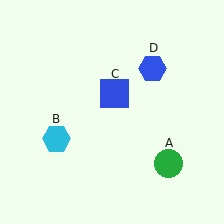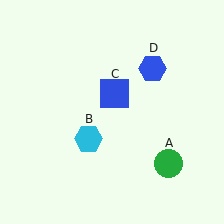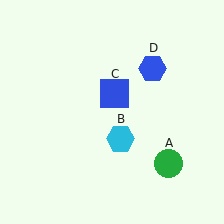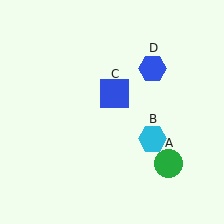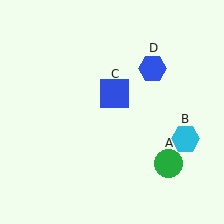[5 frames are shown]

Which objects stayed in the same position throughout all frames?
Green circle (object A) and blue square (object C) and blue hexagon (object D) remained stationary.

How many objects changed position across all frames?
1 object changed position: cyan hexagon (object B).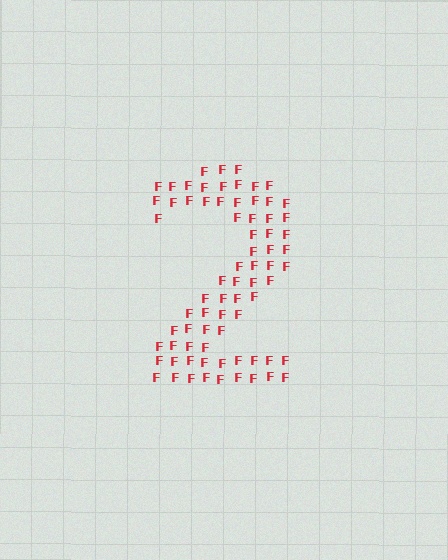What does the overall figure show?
The overall figure shows the digit 2.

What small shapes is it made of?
It is made of small letter F's.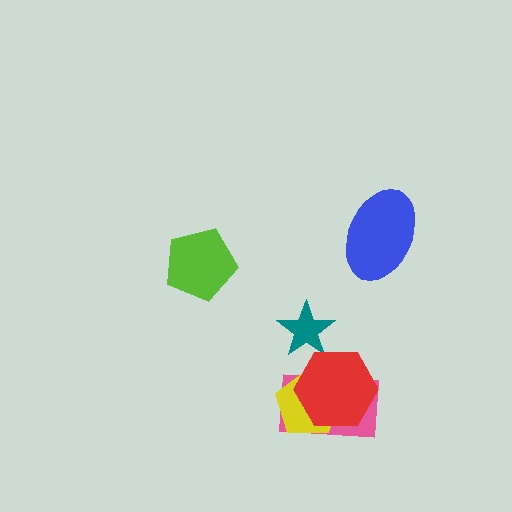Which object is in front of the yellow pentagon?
The red hexagon is in front of the yellow pentagon.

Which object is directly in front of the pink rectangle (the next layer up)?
The yellow pentagon is directly in front of the pink rectangle.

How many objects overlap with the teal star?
0 objects overlap with the teal star.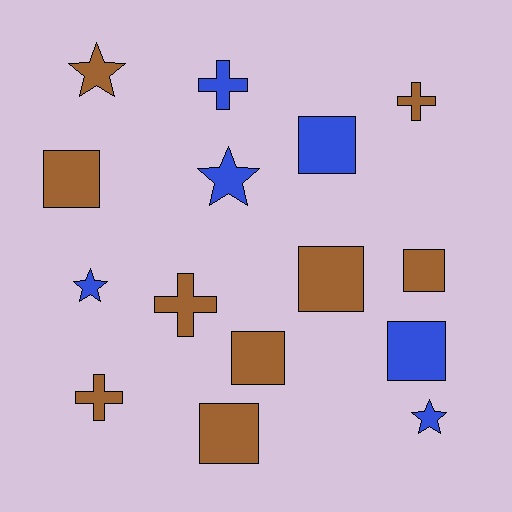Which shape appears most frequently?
Square, with 7 objects.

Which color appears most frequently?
Brown, with 9 objects.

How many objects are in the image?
There are 15 objects.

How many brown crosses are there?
There are 3 brown crosses.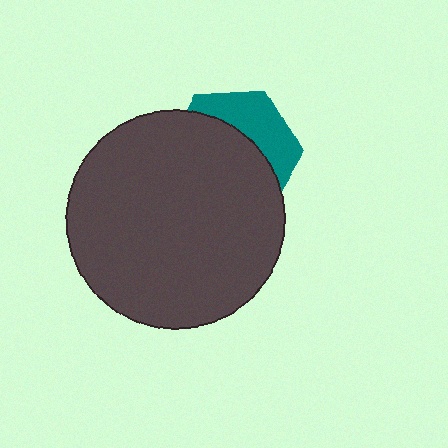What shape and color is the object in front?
The object in front is a dark gray circle.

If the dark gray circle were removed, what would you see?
You would see the complete teal hexagon.